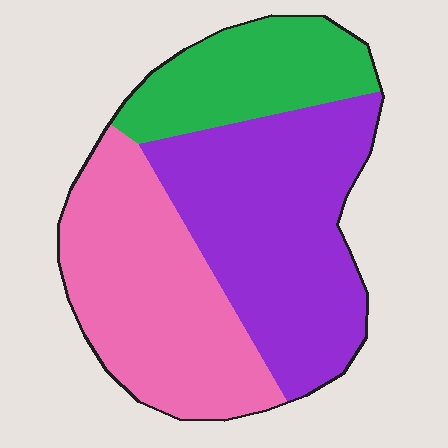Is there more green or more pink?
Pink.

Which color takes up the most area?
Purple, at roughly 40%.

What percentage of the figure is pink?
Pink takes up between a quarter and a half of the figure.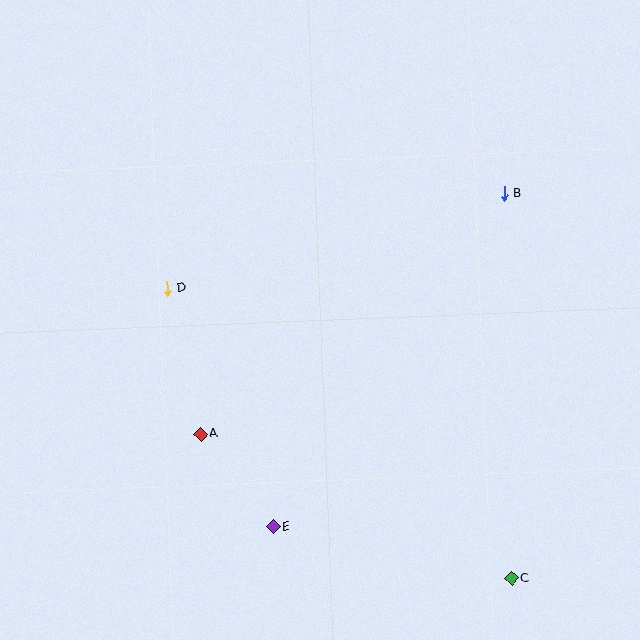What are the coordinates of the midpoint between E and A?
The midpoint between E and A is at (237, 480).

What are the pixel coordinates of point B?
Point B is at (504, 193).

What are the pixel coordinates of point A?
Point A is at (201, 434).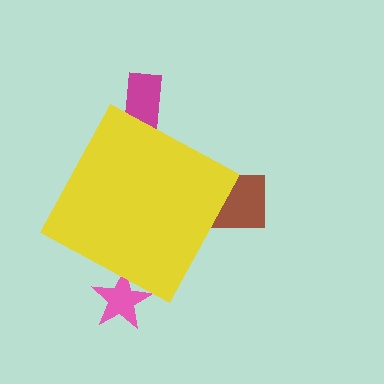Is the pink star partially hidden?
Yes, the pink star is partially hidden behind the yellow diamond.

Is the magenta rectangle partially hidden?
Yes, the magenta rectangle is partially hidden behind the yellow diamond.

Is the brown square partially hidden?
Yes, the brown square is partially hidden behind the yellow diamond.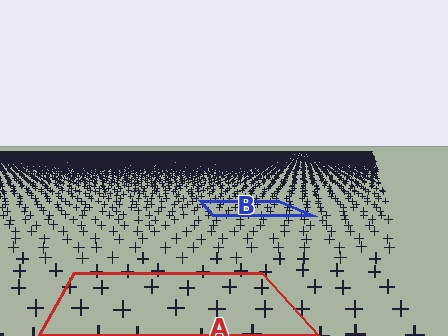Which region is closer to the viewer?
Region A is closer. The texture elements there are larger and more spread out.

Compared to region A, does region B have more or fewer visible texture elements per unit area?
Region B has more texture elements per unit area — they are packed more densely because it is farther away.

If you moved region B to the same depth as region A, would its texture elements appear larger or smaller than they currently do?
They would appear larger. At a closer depth, the same texture elements are projected at a bigger on-screen size.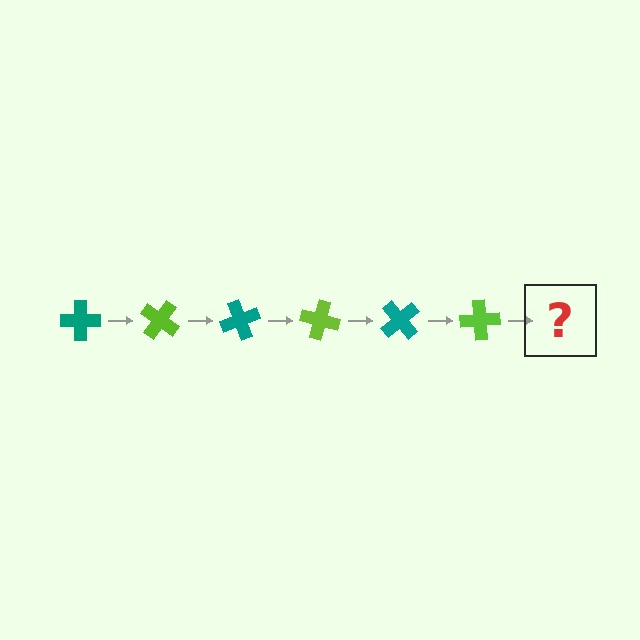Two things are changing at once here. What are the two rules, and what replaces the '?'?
The two rules are that it rotates 35 degrees each step and the color cycles through teal and lime. The '?' should be a teal cross, rotated 210 degrees from the start.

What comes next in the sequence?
The next element should be a teal cross, rotated 210 degrees from the start.